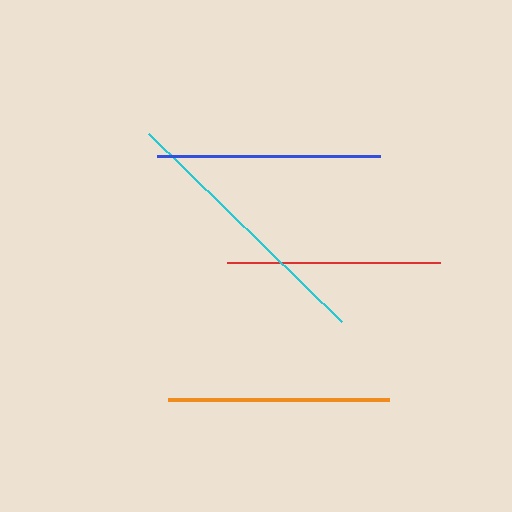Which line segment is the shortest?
The red line is the shortest at approximately 213 pixels.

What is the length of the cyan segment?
The cyan segment is approximately 270 pixels long.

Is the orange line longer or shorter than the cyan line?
The cyan line is longer than the orange line.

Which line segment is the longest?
The cyan line is the longest at approximately 270 pixels.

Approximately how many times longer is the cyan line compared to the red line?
The cyan line is approximately 1.3 times the length of the red line.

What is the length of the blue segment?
The blue segment is approximately 223 pixels long.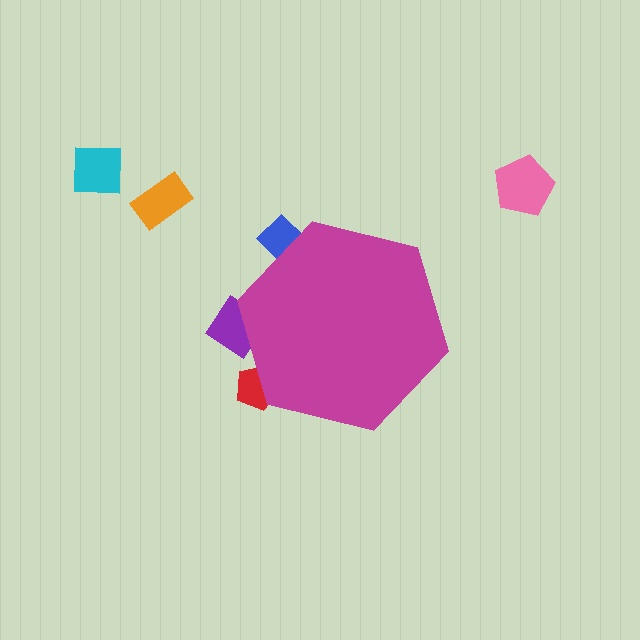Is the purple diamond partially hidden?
Yes, the purple diamond is partially hidden behind the magenta hexagon.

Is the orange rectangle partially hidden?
No, the orange rectangle is fully visible.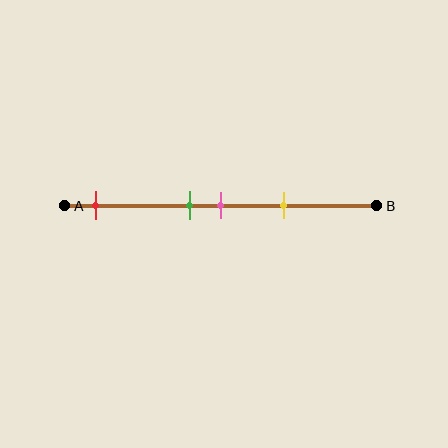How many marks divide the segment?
There are 4 marks dividing the segment.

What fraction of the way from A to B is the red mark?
The red mark is approximately 10% (0.1) of the way from A to B.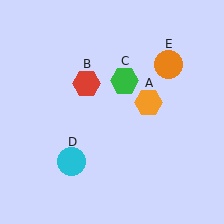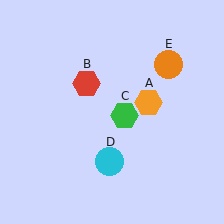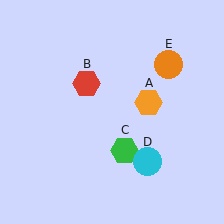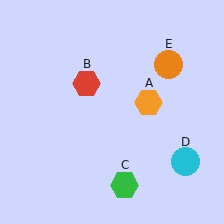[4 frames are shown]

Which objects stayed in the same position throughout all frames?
Orange hexagon (object A) and red hexagon (object B) and orange circle (object E) remained stationary.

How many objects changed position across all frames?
2 objects changed position: green hexagon (object C), cyan circle (object D).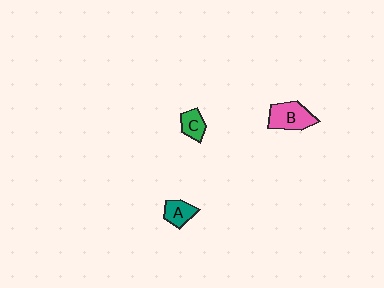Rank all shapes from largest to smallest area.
From largest to smallest: B (pink), A (teal), C (green).